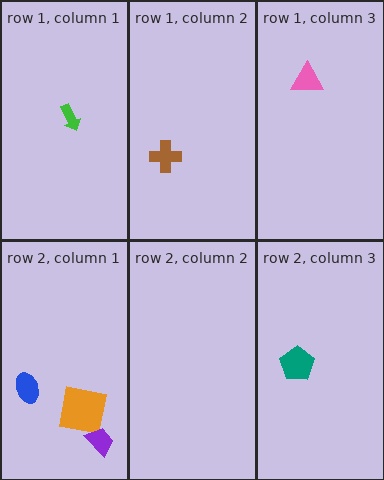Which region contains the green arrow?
The row 1, column 1 region.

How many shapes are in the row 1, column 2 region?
1.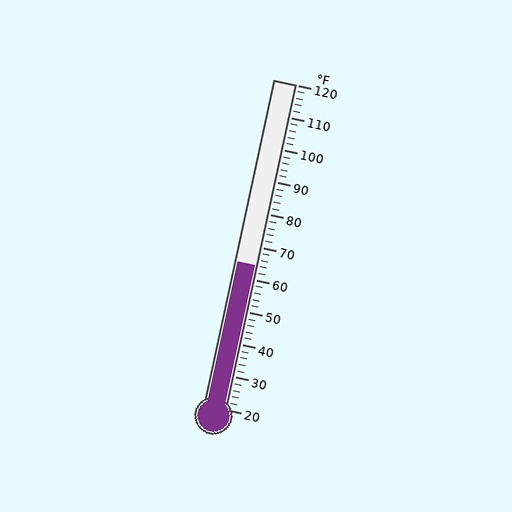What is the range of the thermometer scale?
The thermometer scale ranges from 20°F to 120°F.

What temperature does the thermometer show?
The thermometer shows approximately 64°F.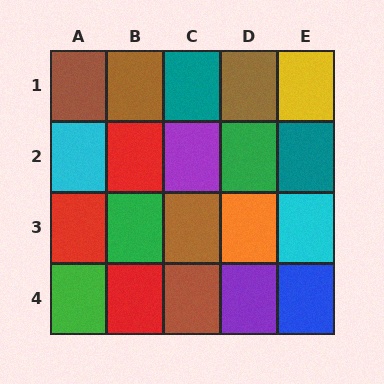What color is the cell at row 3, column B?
Green.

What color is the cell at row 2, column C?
Purple.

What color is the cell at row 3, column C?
Brown.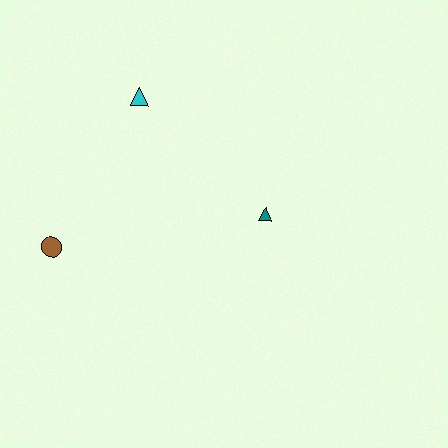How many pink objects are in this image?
There are no pink objects.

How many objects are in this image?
There are 3 objects.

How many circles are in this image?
There is 1 circle.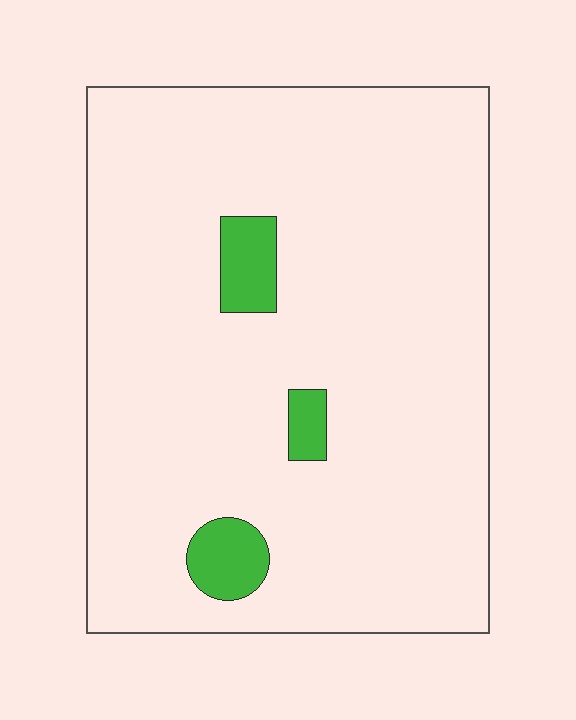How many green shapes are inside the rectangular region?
3.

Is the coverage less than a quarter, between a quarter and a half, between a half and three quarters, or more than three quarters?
Less than a quarter.